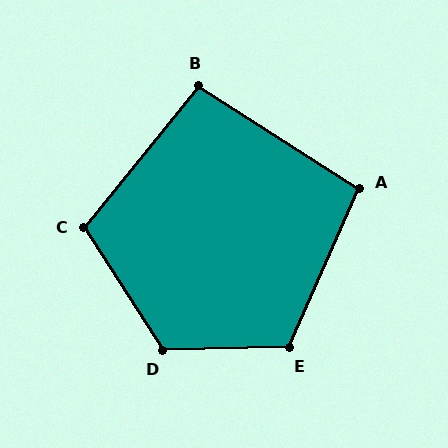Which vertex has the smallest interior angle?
B, at approximately 97 degrees.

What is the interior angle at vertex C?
Approximately 108 degrees (obtuse).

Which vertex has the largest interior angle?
D, at approximately 122 degrees.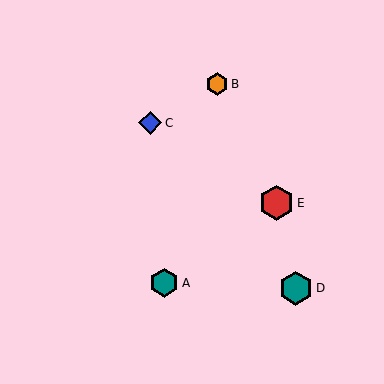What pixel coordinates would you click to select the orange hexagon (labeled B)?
Click at (217, 84) to select the orange hexagon B.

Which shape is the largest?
The red hexagon (labeled E) is the largest.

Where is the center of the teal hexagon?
The center of the teal hexagon is at (164, 283).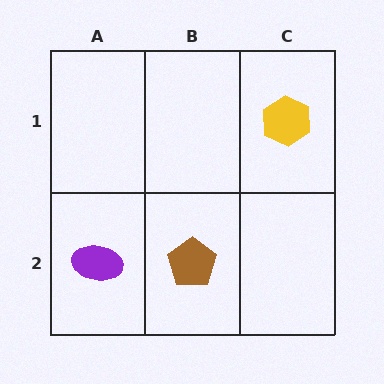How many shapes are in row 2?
2 shapes.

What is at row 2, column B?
A brown pentagon.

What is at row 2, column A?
A purple ellipse.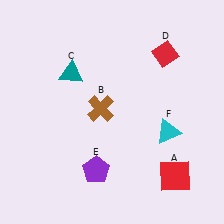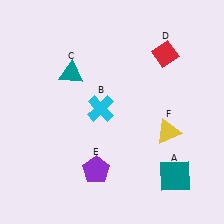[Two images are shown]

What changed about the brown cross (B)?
In Image 1, B is brown. In Image 2, it changed to cyan.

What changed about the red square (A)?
In Image 1, A is red. In Image 2, it changed to teal.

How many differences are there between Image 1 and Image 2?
There are 3 differences between the two images.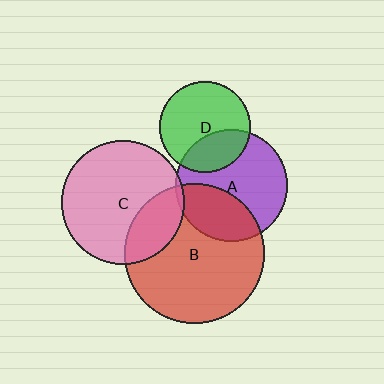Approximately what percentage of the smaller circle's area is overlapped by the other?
Approximately 5%.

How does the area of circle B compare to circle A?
Approximately 1.5 times.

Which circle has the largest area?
Circle B (red).